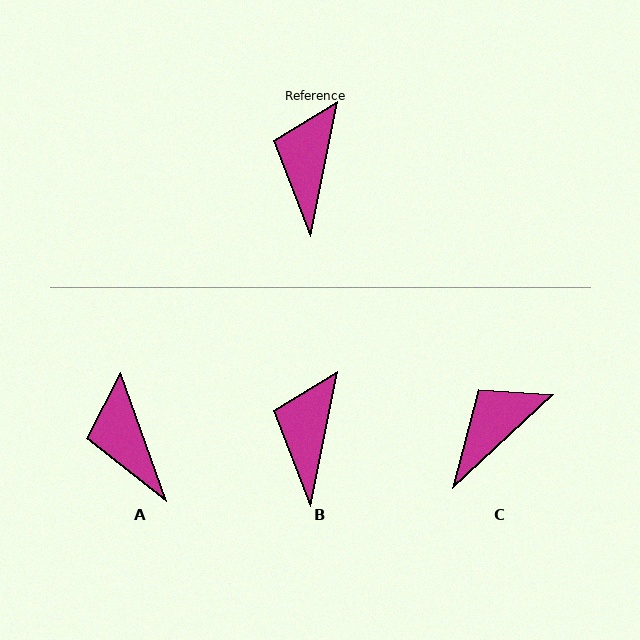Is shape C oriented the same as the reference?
No, it is off by about 36 degrees.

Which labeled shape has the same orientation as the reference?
B.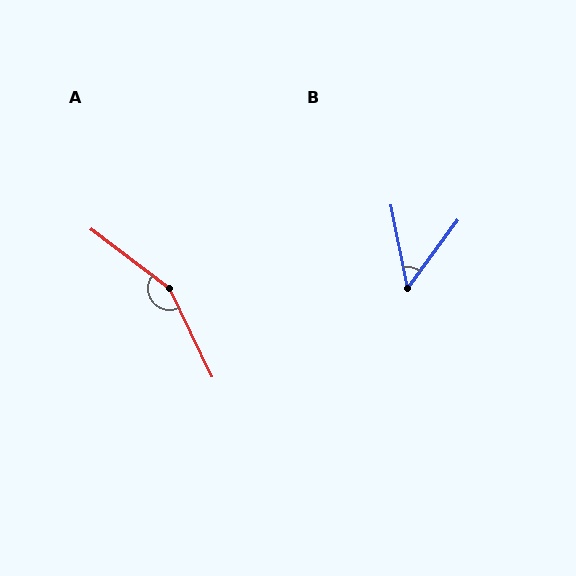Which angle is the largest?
A, at approximately 153 degrees.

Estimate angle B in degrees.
Approximately 47 degrees.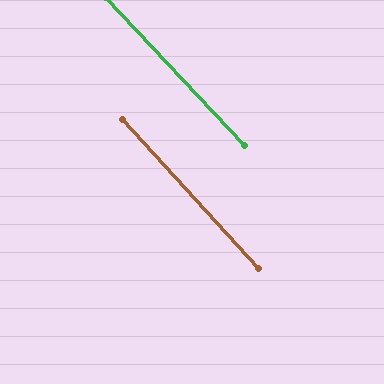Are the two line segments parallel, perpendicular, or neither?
Parallel — their directions differ by only 0.7°.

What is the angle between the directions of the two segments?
Approximately 1 degree.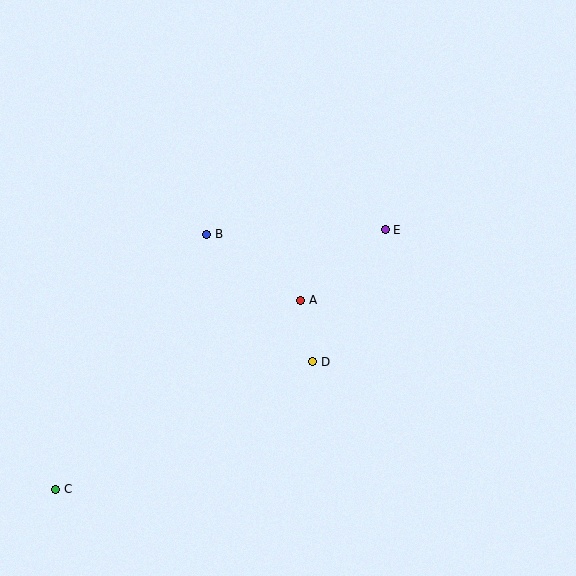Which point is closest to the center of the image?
Point A at (301, 300) is closest to the center.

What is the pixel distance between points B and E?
The distance between B and E is 178 pixels.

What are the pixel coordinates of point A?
Point A is at (301, 300).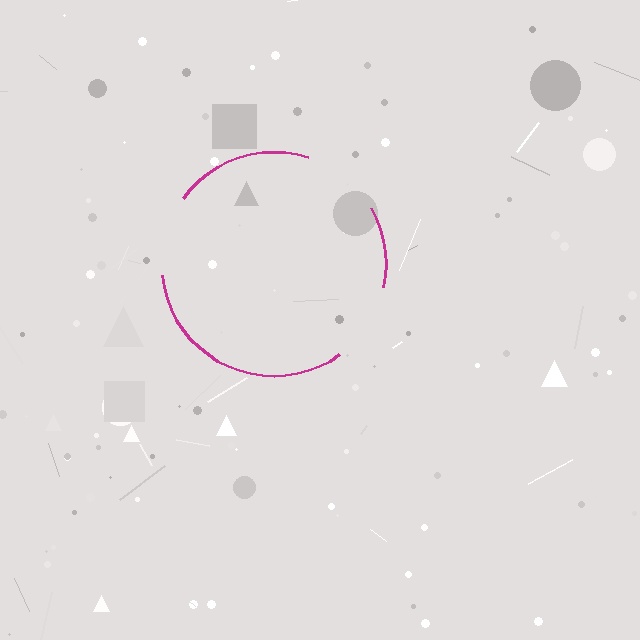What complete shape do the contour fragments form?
The contour fragments form a circle.